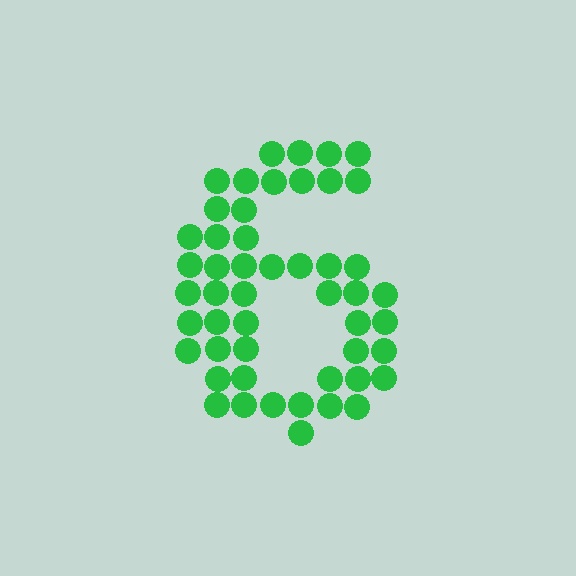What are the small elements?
The small elements are circles.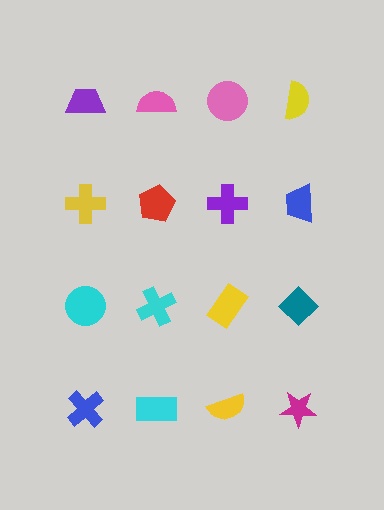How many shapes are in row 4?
4 shapes.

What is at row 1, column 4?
A yellow semicircle.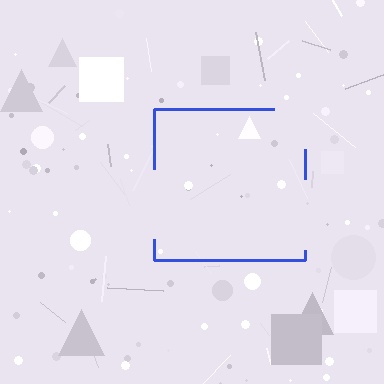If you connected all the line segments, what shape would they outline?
They would outline a square.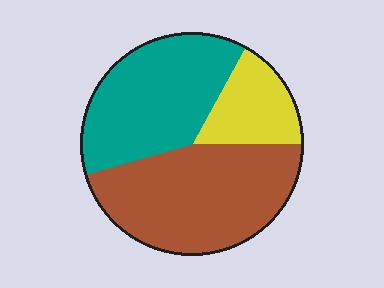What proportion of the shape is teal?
Teal takes up between a quarter and a half of the shape.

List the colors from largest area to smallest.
From largest to smallest: brown, teal, yellow.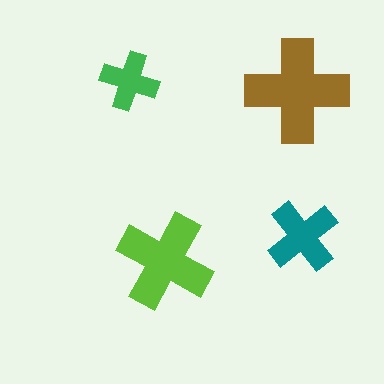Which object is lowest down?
The lime cross is bottommost.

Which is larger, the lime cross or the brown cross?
The brown one.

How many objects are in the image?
There are 4 objects in the image.